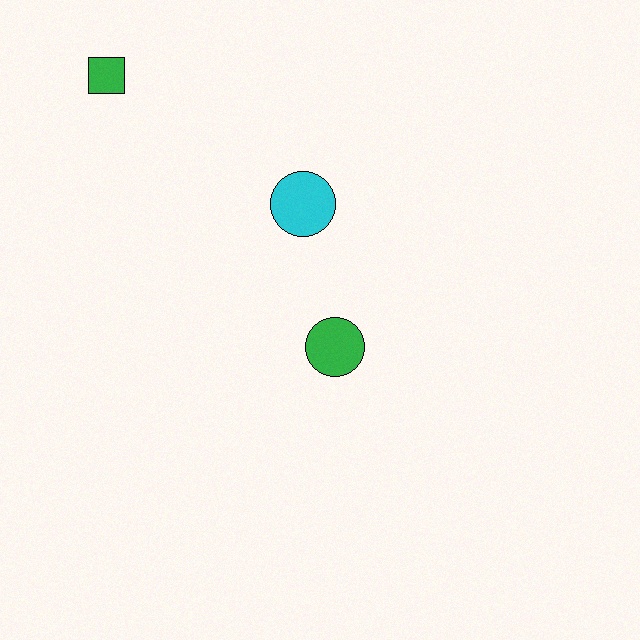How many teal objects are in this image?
There are no teal objects.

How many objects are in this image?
There are 3 objects.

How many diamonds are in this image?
There are no diamonds.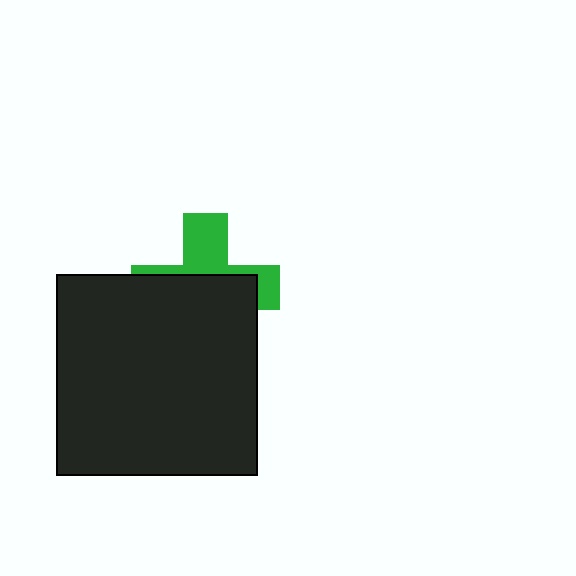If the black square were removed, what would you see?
You would see the complete green cross.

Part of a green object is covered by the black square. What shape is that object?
It is a cross.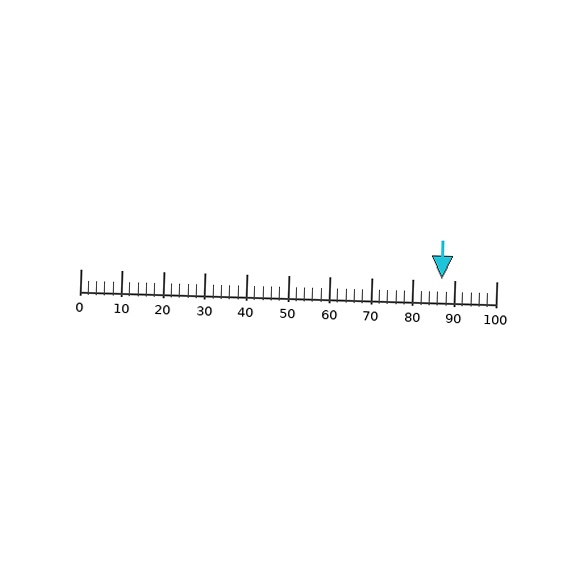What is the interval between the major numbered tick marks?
The major tick marks are spaced 10 units apart.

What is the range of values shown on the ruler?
The ruler shows values from 0 to 100.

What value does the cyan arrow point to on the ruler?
The cyan arrow points to approximately 87.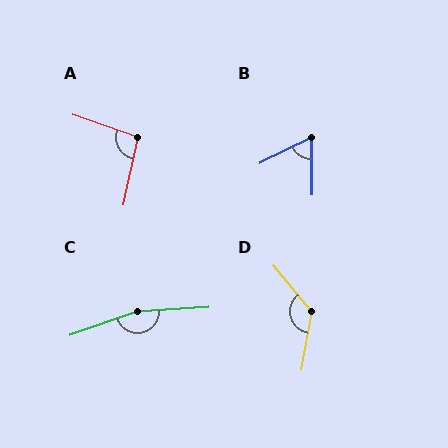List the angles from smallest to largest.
B (65°), A (97°), D (131°), C (164°).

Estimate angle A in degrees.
Approximately 97 degrees.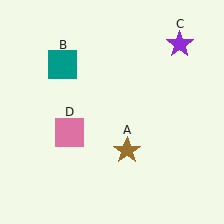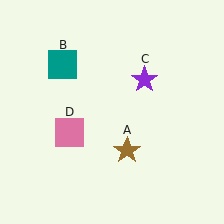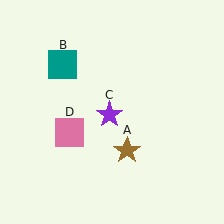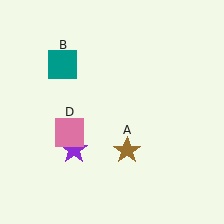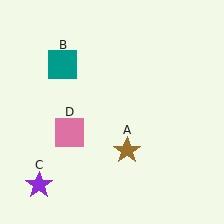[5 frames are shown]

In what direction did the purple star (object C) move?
The purple star (object C) moved down and to the left.